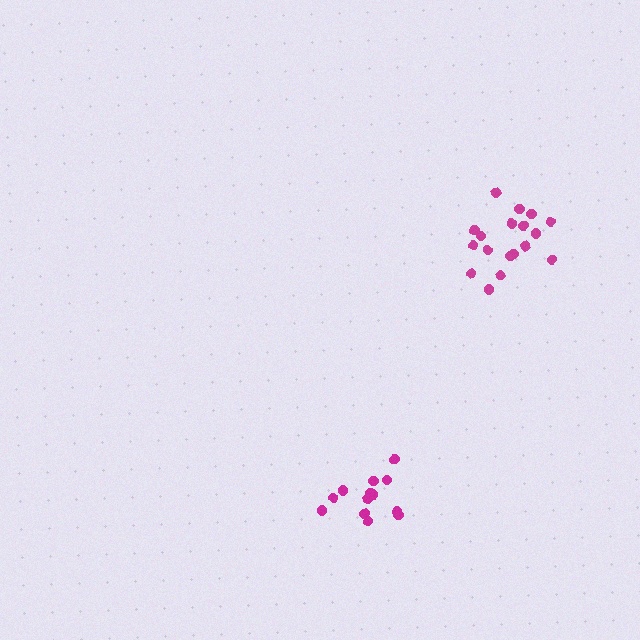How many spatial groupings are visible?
There are 2 spatial groupings.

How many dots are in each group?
Group 1: 13 dots, Group 2: 18 dots (31 total).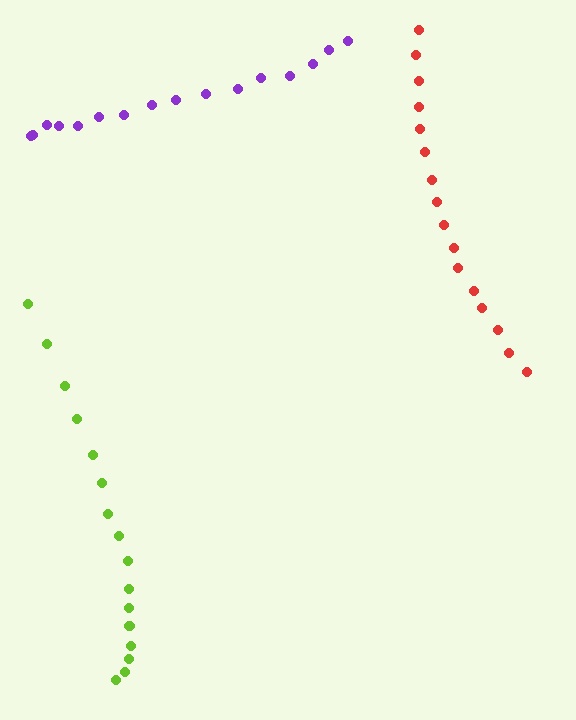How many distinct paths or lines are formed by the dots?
There are 3 distinct paths.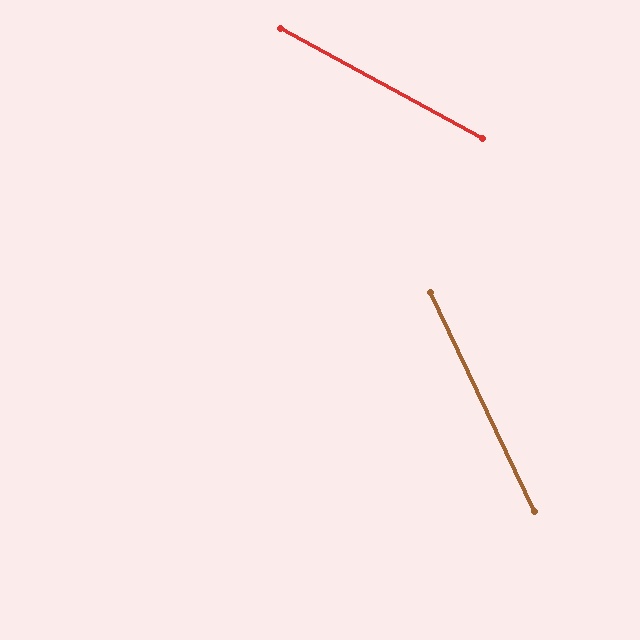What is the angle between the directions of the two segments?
Approximately 36 degrees.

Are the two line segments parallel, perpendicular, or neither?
Neither parallel nor perpendicular — they differ by about 36°.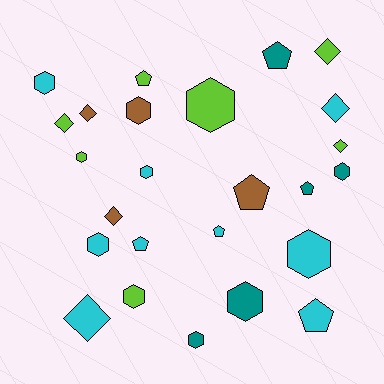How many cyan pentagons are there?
There are 3 cyan pentagons.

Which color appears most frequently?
Cyan, with 9 objects.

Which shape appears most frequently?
Hexagon, with 11 objects.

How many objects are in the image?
There are 25 objects.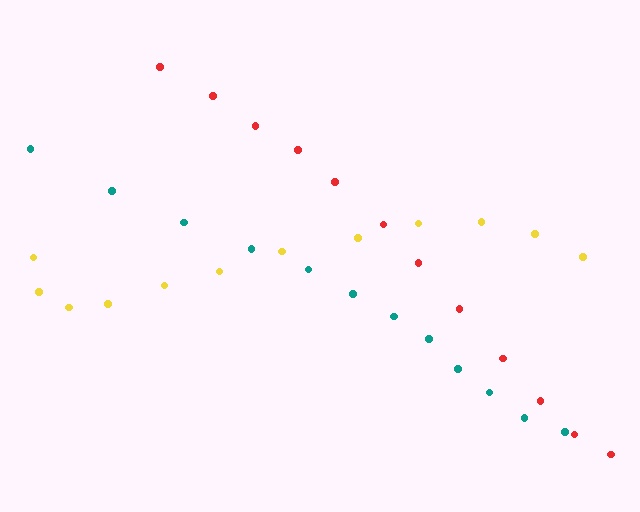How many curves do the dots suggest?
There are 3 distinct paths.